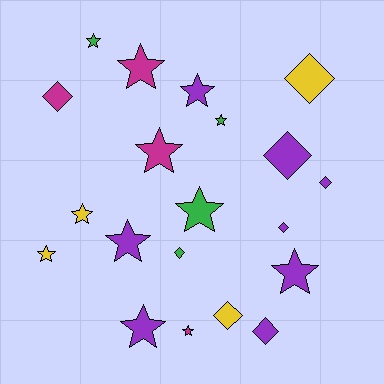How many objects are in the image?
There are 20 objects.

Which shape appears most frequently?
Star, with 12 objects.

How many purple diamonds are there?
There are 4 purple diamonds.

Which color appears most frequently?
Purple, with 8 objects.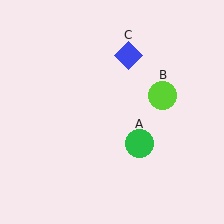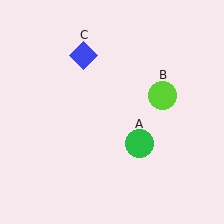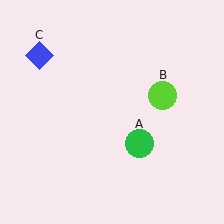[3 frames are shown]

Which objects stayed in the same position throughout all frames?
Green circle (object A) and lime circle (object B) remained stationary.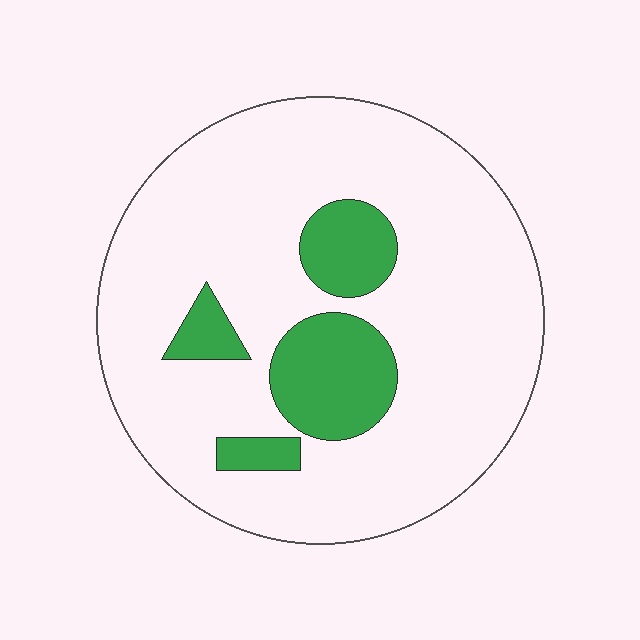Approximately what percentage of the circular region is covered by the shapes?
Approximately 15%.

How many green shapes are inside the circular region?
4.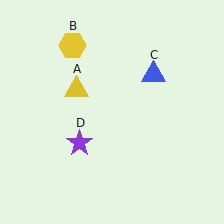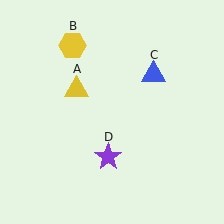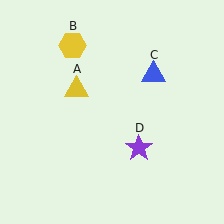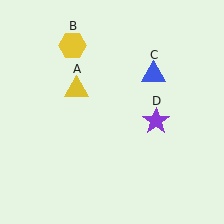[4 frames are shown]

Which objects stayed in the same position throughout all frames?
Yellow triangle (object A) and yellow hexagon (object B) and blue triangle (object C) remained stationary.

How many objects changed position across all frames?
1 object changed position: purple star (object D).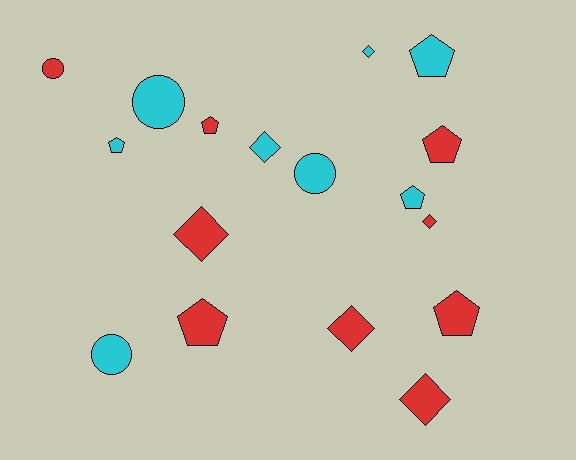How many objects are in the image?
There are 17 objects.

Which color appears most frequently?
Red, with 9 objects.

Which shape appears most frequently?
Pentagon, with 7 objects.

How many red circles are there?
There is 1 red circle.